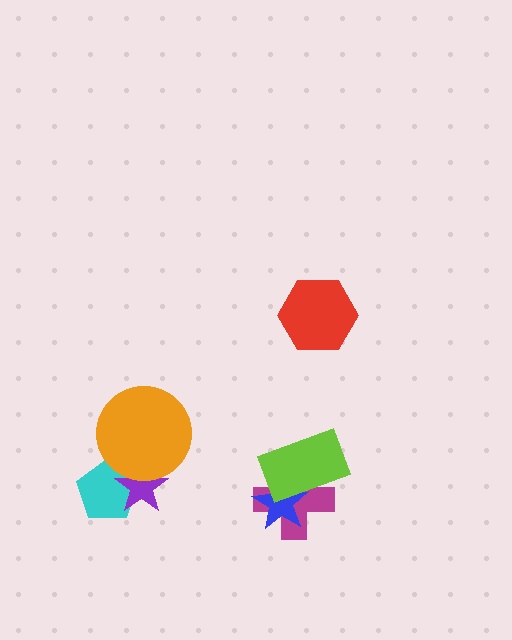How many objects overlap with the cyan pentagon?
2 objects overlap with the cyan pentagon.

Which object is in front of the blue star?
The lime rectangle is in front of the blue star.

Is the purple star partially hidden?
Yes, it is partially covered by another shape.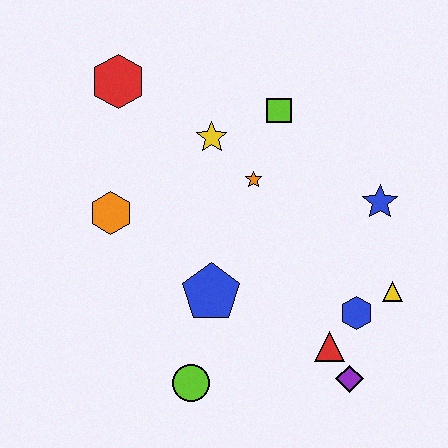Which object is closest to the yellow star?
The orange star is closest to the yellow star.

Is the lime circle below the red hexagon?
Yes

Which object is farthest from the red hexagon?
The purple diamond is farthest from the red hexagon.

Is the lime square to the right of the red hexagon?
Yes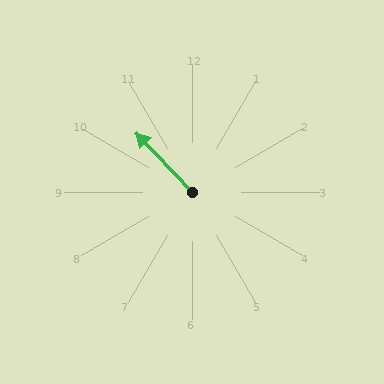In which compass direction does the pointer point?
Northwest.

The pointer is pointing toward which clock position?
Roughly 11 o'clock.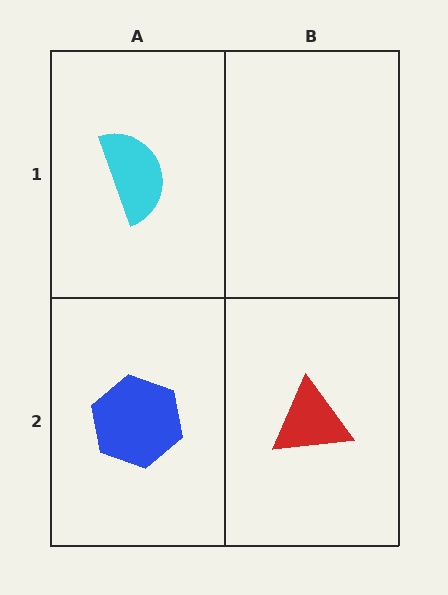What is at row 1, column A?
A cyan semicircle.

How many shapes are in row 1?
1 shape.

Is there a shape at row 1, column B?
No, that cell is empty.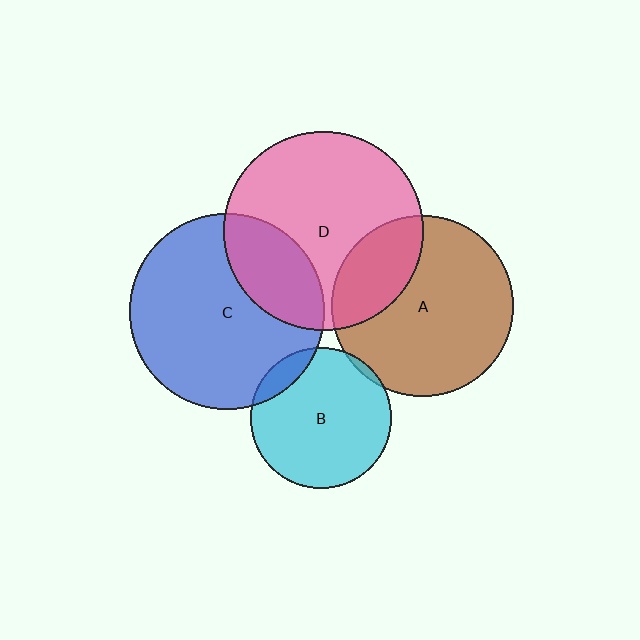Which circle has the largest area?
Circle D (pink).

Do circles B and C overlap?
Yes.